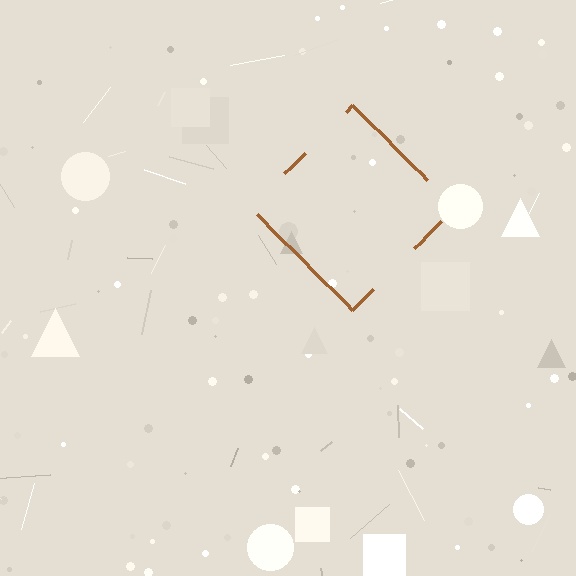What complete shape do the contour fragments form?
The contour fragments form a diamond.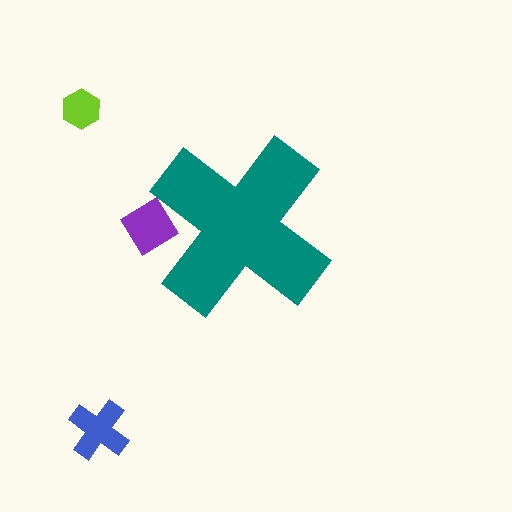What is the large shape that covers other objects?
A teal cross.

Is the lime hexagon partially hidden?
No, the lime hexagon is fully visible.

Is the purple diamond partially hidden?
Yes, the purple diamond is partially hidden behind the teal cross.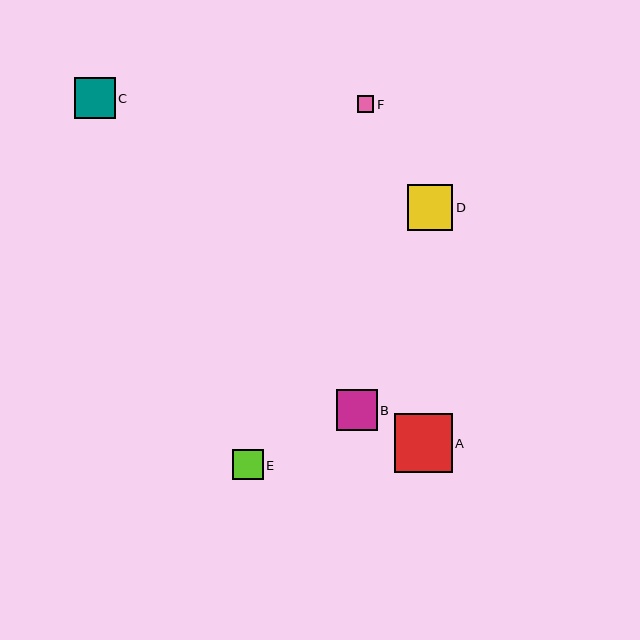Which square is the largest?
Square A is the largest with a size of approximately 58 pixels.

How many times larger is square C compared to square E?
Square C is approximately 1.3 times the size of square E.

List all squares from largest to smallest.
From largest to smallest: A, D, B, C, E, F.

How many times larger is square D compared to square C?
Square D is approximately 1.1 times the size of square C.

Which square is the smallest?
Square F is the smallest with a size of approximately 17 pixels.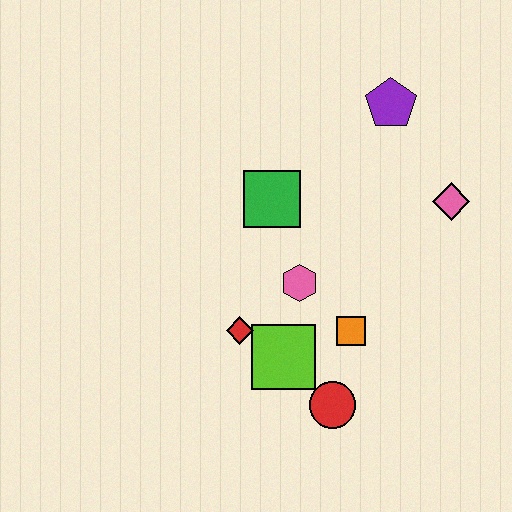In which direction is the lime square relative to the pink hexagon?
The lime square is below the pink hexagon.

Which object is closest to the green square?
The pink hexagon is closest to the green square.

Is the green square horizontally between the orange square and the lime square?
No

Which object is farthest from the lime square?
The purple pentagon is farthest from the lime square.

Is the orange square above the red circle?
Yes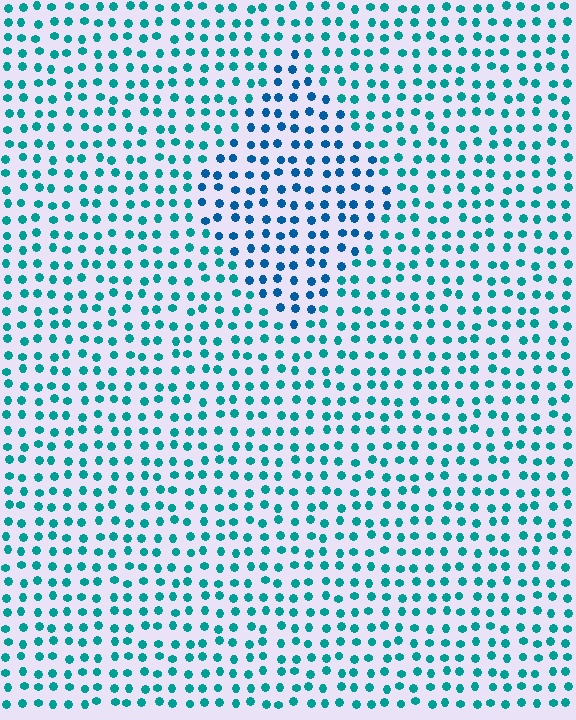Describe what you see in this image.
The image is filled with small teal elements in a uniform arrangement. A diamond-shaped region is visible where the elements are tinted to a slightly different hue, forming a subtle color boundary.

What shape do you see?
I see a diamond.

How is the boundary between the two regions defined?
The boundary is defined purely by a slight shift in hue (about 30 degrees). Spacing, size, and orientation are identical on both sides.